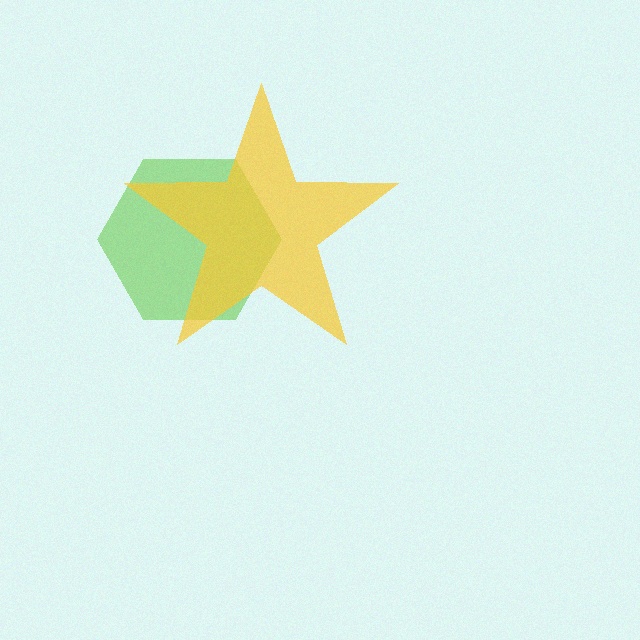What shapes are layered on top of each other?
The layered shapes are: a lime hexagon, a yellow star.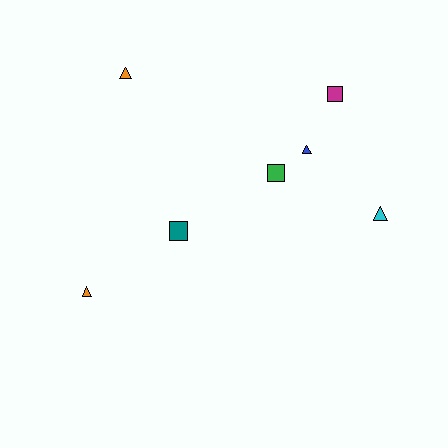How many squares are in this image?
There are 3 squares.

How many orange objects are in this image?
There are 2 orange objects.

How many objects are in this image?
There are 7 objects.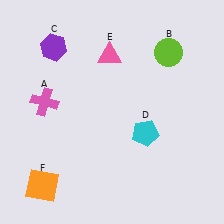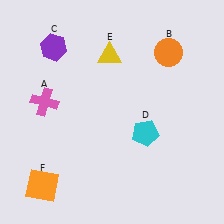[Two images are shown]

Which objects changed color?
B changed from lime to orange. E changed from pink to yellow.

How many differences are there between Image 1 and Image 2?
There are 2 differences between the two images.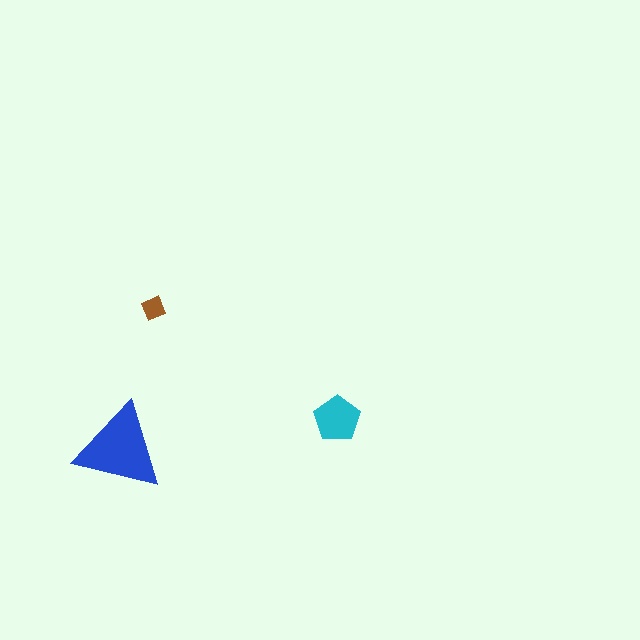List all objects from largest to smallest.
The blue triangle, the cyan pentagon, the brown diamond.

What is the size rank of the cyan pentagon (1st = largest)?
2nd.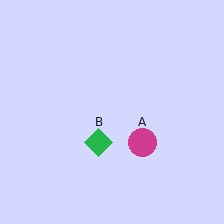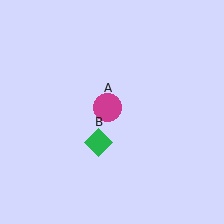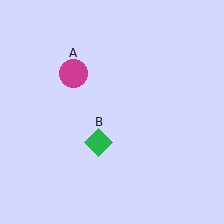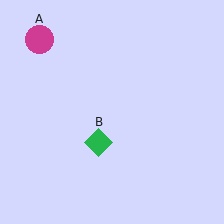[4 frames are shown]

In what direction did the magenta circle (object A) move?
The magenta circle (object A) moved up and to the left.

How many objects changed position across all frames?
1 object changed position: magenta circle (object A).